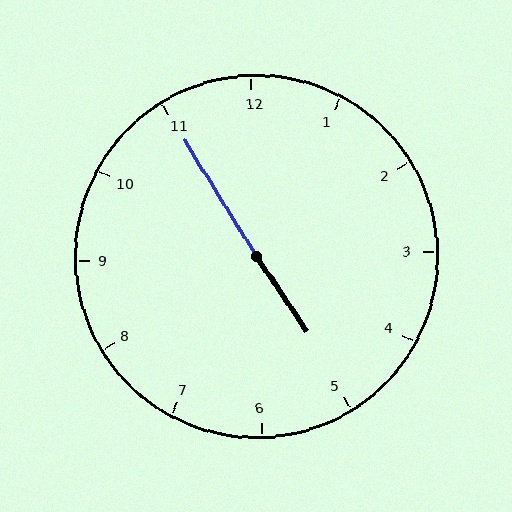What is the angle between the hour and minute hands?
Approximately 178 degrees.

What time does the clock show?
4:55.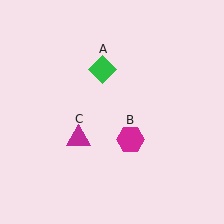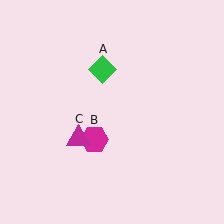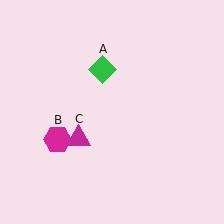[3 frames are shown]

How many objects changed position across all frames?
1 object changed position: magenta hexagon (object B).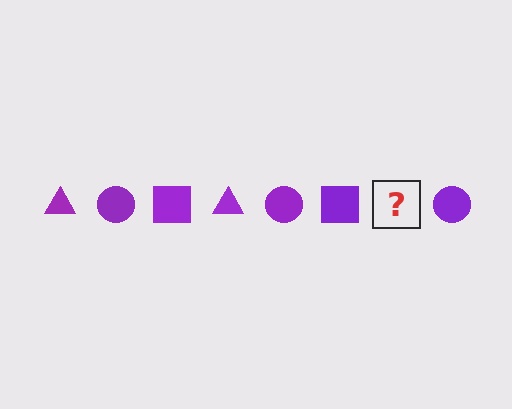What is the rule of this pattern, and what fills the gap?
The rule is that the pattern cycles through triangle, circle, square shapes in purple. The gap should be filled with a purple triangle.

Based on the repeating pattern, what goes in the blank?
The blank should be a purple triangle.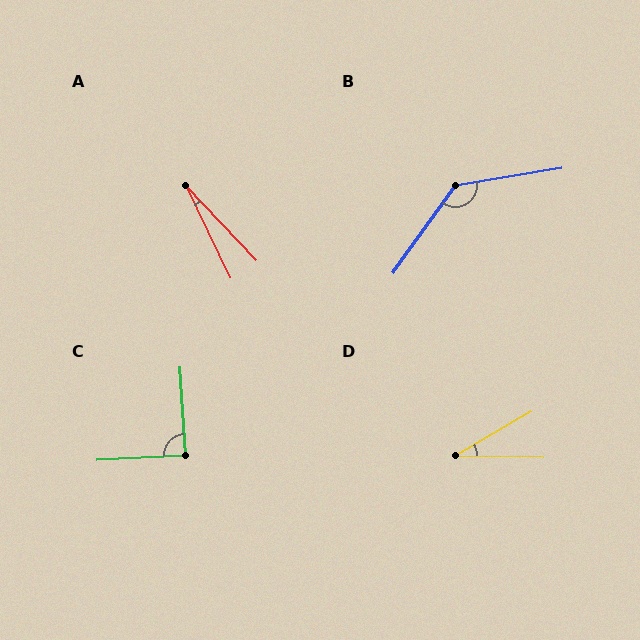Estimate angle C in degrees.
Approximately 89 degrees.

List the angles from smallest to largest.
A (18°), D (31°), C (89°), B (135°).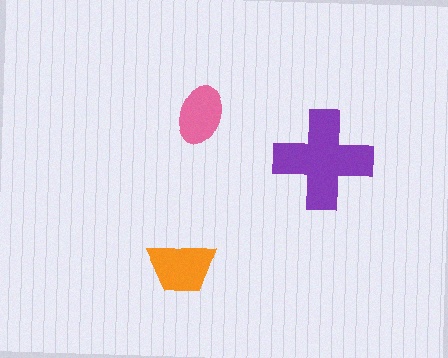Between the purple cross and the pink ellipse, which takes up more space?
The purple cross.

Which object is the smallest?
The pink ellipse.